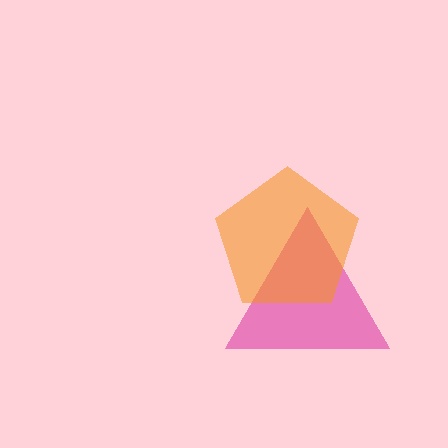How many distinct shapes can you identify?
There are 2 distinct shapes: a magenta triangle, an orange pentagon.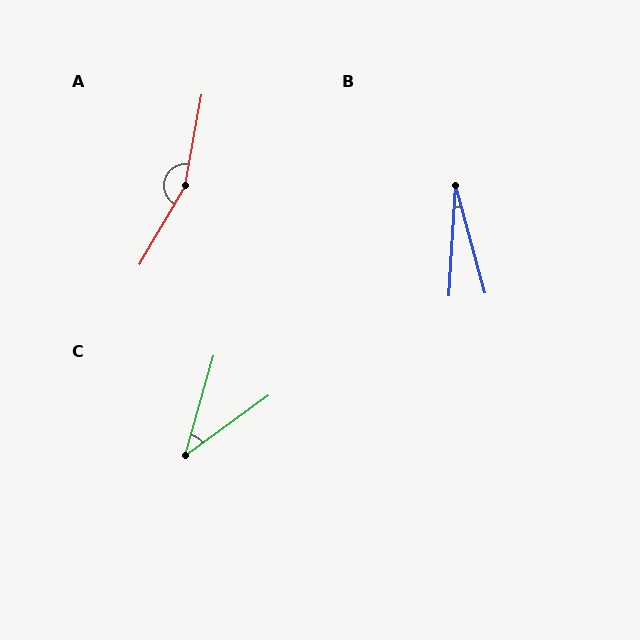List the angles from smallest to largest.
B (18°), C (39°), A (160°).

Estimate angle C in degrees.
Approximately 39 degrees.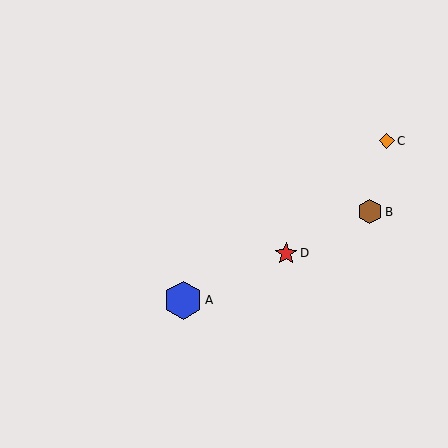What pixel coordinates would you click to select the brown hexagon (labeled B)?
Click at (370, 212) to select the brown hexagon B.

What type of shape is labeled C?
Shape C is an orange diamond.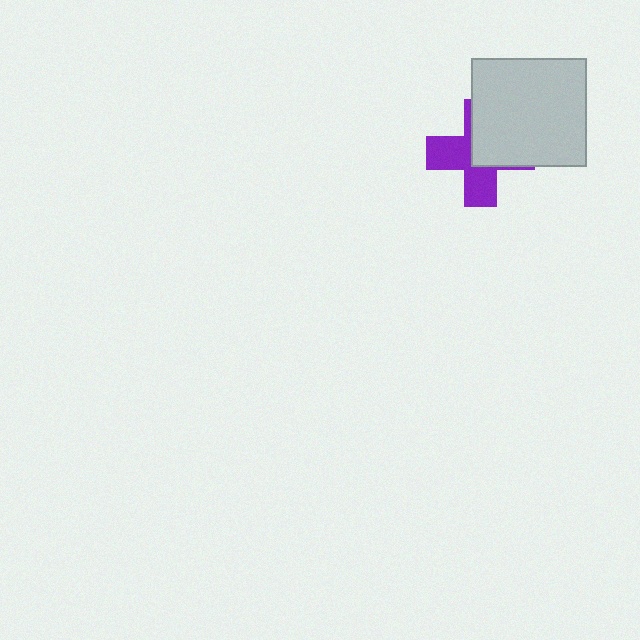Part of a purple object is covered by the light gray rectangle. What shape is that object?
It is a cross.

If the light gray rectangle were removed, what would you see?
You would see the complete purple cross.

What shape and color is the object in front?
The object in front is a light gray rectangle.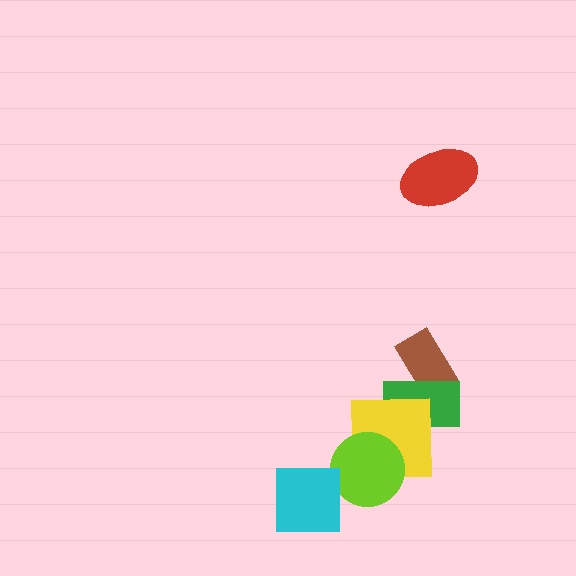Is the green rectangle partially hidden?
Yes, it is partially covered by another shape.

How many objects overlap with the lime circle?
1 object overlaps with the lime circle.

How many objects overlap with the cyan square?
0 objects overlap with the cyan square.